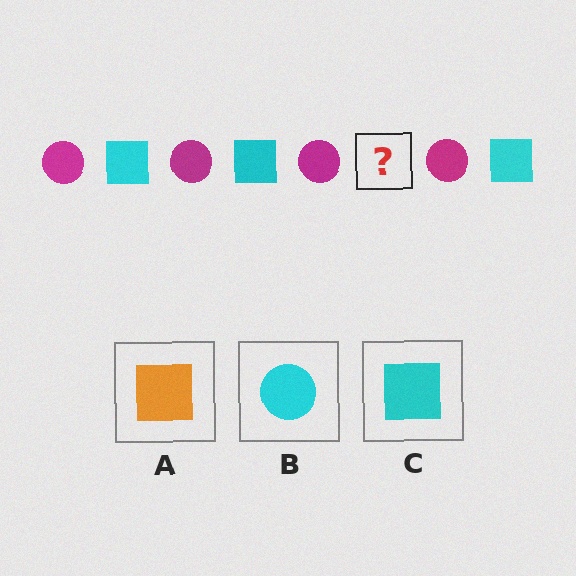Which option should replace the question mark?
Option C.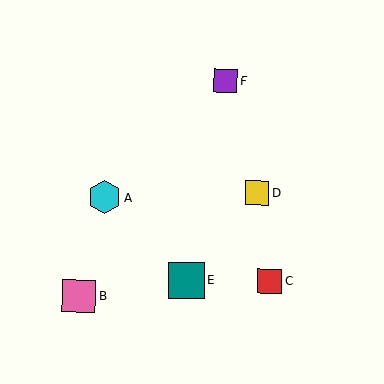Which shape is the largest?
The teal square (labeled E) is the largest.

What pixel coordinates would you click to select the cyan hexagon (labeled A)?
Click at (105, 197) to select the cyan hexagon A.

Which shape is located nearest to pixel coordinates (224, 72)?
The purple square (labeled F) at (225, 81) is nearest to that location.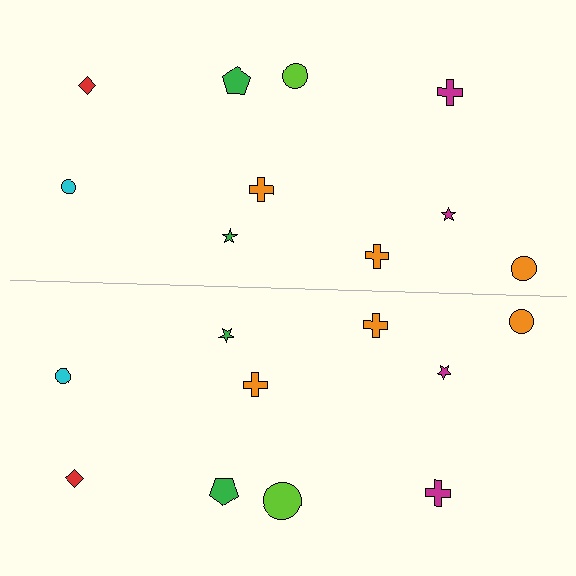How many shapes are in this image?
There are 20 shapes in this image.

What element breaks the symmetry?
The lime circle on the bottom side has a different size than its mirror counterpart.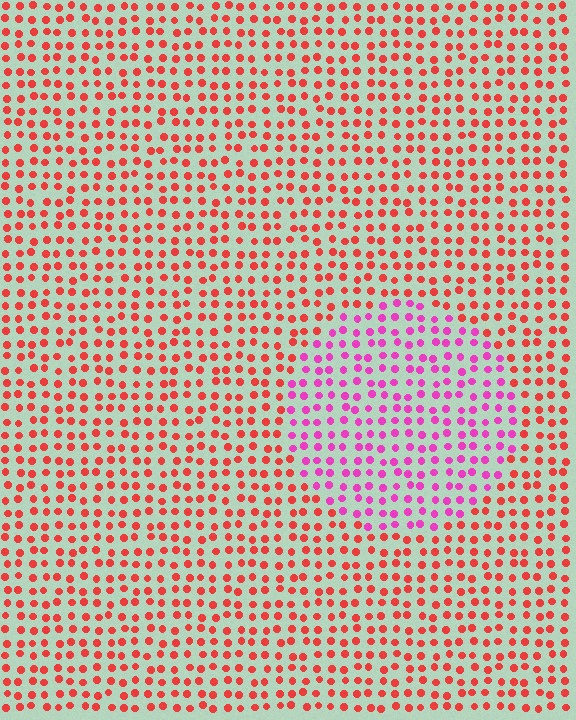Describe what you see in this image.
The image is filled with small red elements in a uniform arrangement. A circle-shaped region is visible where the elements are tinted to a slightly different hue, forming a subtle color boundary.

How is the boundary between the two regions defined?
The boundary is defined purely by a slight shift in hue (about 46 degrees). Spacing, size, and orientation are identical on both sides.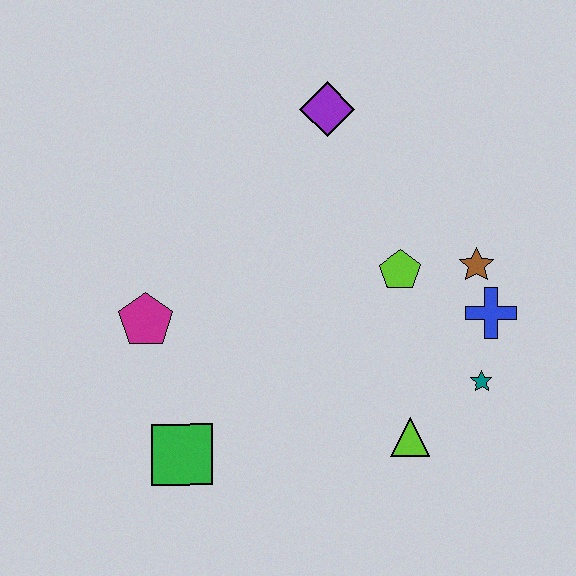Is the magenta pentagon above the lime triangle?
Yes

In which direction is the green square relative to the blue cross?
The green square is to the left of the blue cross.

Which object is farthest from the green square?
The purple diamond is farthest from the green square.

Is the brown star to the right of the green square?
Yes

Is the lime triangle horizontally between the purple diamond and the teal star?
Yes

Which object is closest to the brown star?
The blue cross is closest to the brown star.